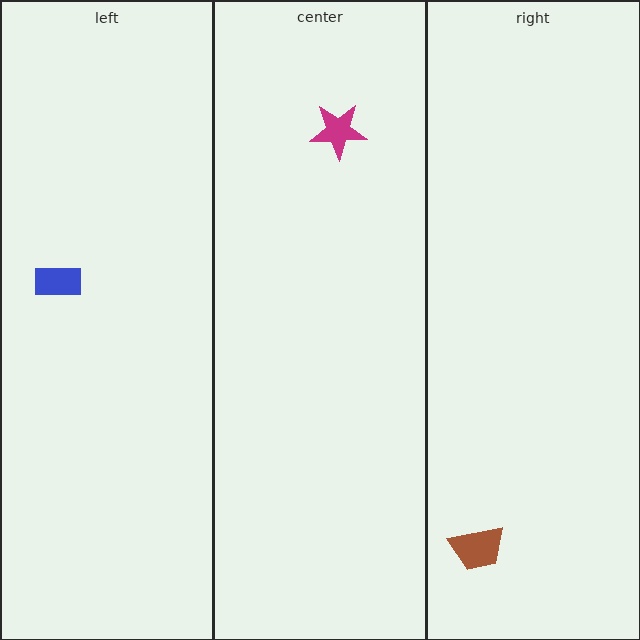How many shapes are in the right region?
1.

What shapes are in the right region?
The brown trapezoid.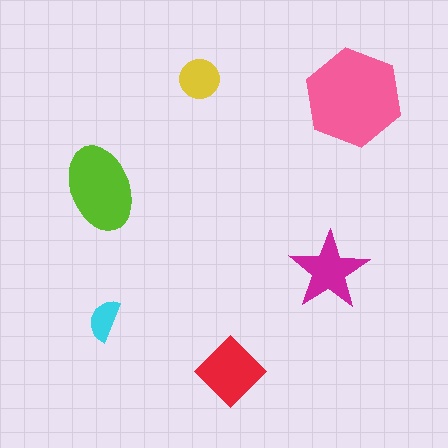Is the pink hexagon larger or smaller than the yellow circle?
Larger.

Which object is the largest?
The pink hexagon.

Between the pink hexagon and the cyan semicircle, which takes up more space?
The pink hexagon.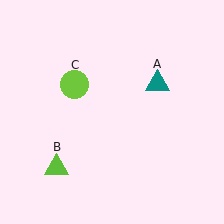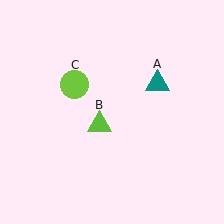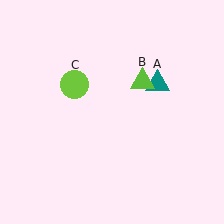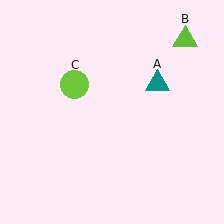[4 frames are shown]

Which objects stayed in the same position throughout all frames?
Teal triangle (object A) and lime circle (object C) remained stationary.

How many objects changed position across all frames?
1 object changed position: lime triangle (object B).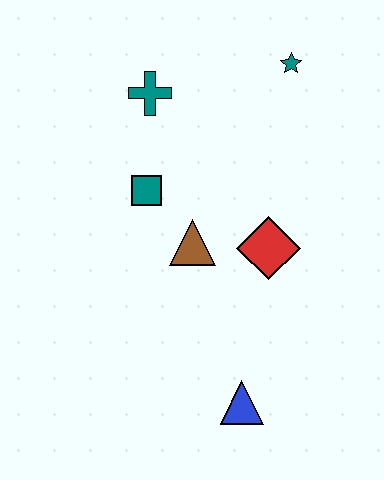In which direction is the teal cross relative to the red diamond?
The teal cross is above the red diamond.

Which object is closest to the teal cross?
The teal square is closest to the teal cross.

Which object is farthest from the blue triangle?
The teal star is farthest from the blue triangle.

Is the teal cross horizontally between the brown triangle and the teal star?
No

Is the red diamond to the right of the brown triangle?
Yes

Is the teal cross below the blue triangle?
No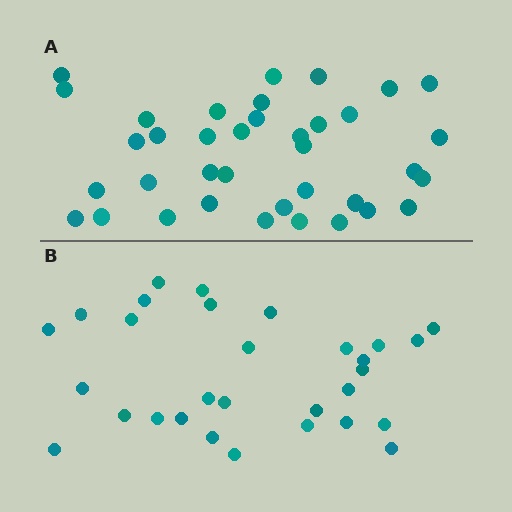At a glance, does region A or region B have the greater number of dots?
Region A (the top region) has more dots.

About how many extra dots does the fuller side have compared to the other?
Region A has roughly 8 or so more dots than region B.